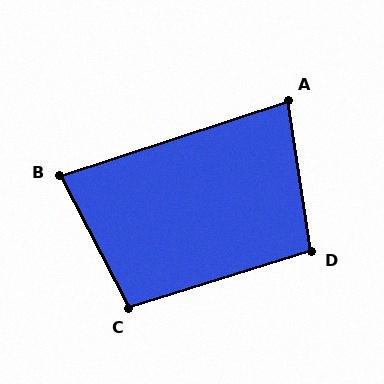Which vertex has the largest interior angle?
C, at approximately 100 degrees.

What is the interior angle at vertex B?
Approximately 81 degrees (acute).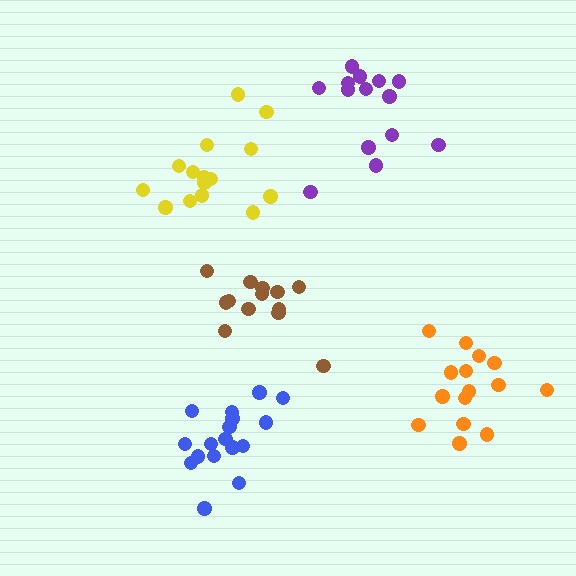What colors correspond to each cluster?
The clusters are colored: purple, brown, blue, orange, yellow.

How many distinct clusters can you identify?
There are 5 distinct clusters.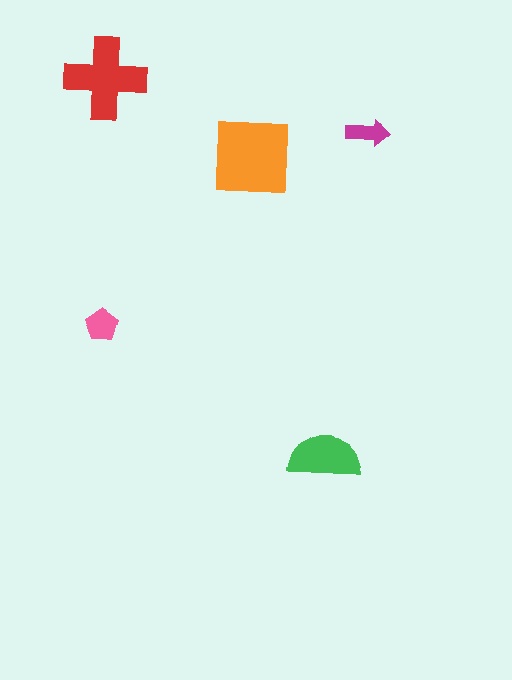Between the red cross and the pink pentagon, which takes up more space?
The red cross.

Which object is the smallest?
The magenta arrow.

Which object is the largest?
The orange square.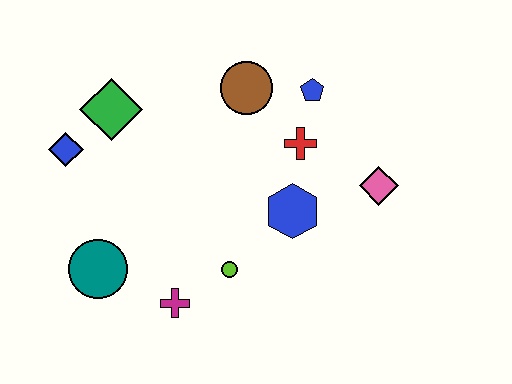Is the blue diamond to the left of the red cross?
Yes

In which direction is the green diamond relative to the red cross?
The green diamond is to the left of the red cross.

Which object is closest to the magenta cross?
The lime circle is closest to the magenta cross.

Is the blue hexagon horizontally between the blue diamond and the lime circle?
No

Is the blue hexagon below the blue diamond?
Yes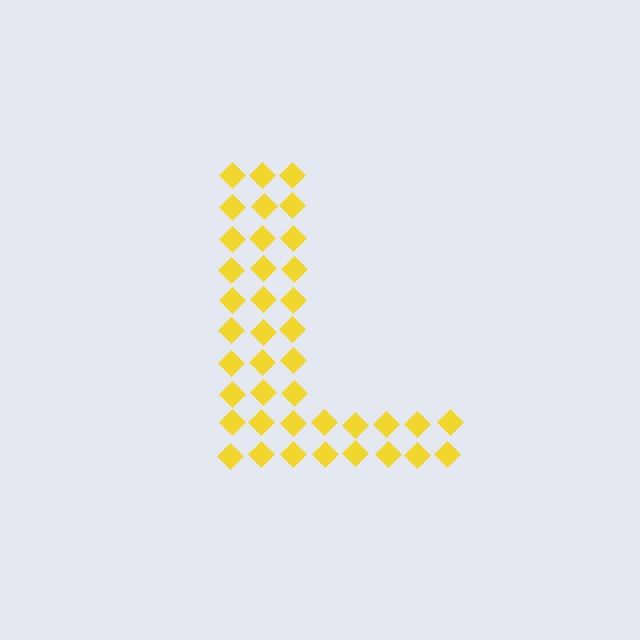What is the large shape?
The large shape is the letter L.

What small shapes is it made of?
It is made of small diamonds.